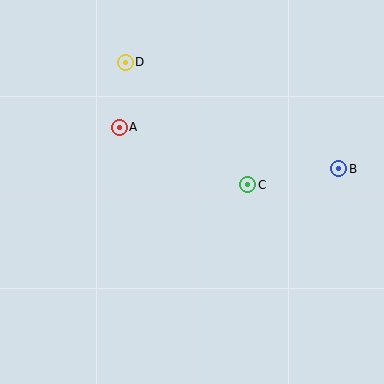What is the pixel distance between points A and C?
The distance between A and C is 141 pixels.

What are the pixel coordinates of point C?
Point C is at (248, 185).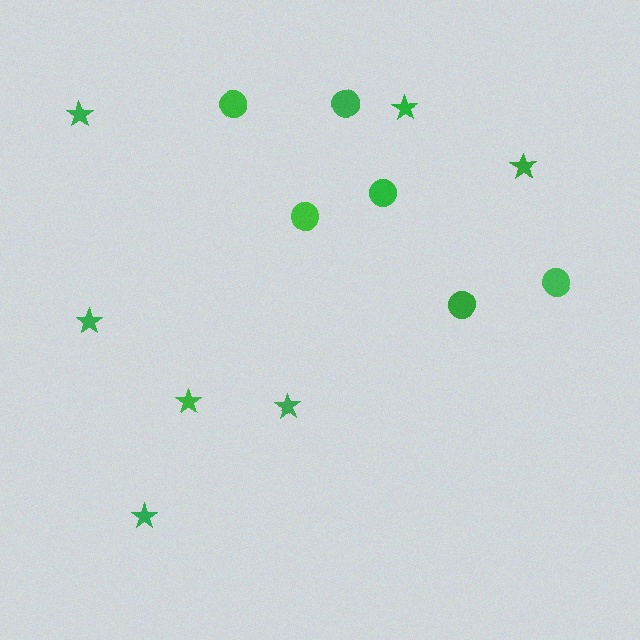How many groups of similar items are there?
There are 2 groups: one group of stars (7) and one group of circles (6).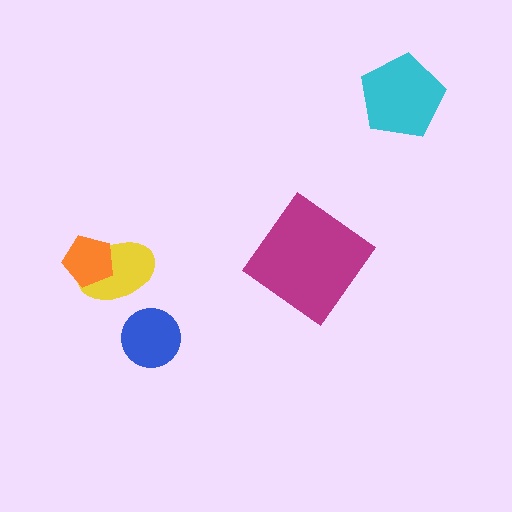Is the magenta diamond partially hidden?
No, no other shape covers it.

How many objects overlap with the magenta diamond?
0 objects overlap with the magenta diamond.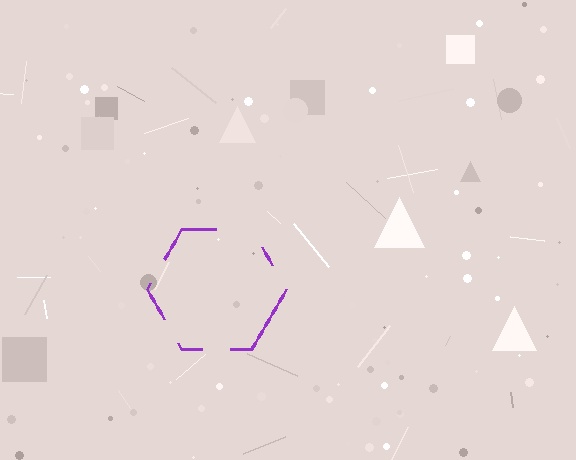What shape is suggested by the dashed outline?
The dashed outline suggests a hexagon.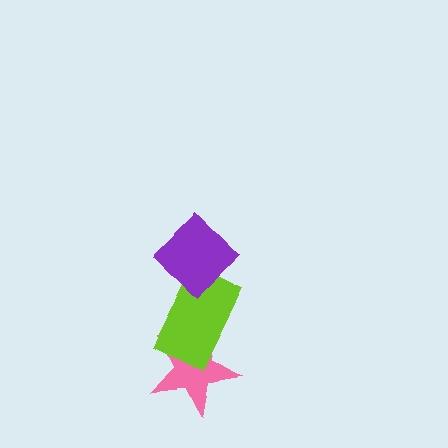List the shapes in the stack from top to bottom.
From top to bottom: the purple diamond, the lime rectangle, the pink star.